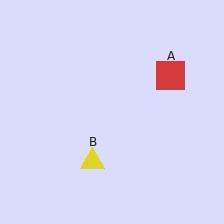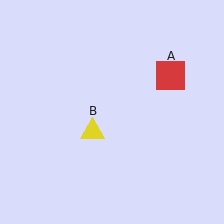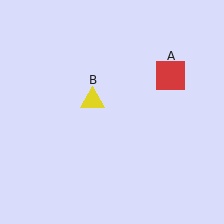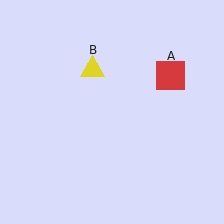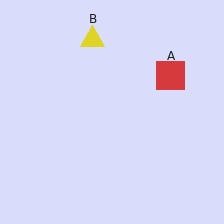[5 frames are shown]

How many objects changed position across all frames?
1 object changed position: yellow triangle (object B).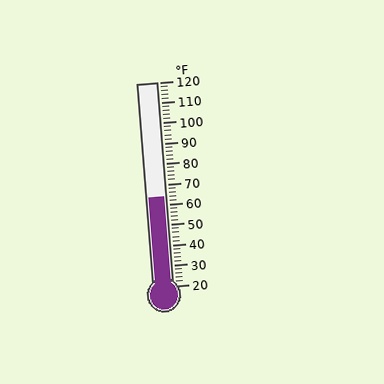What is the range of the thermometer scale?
The thermometer scale ranges from 20°F to 120°F.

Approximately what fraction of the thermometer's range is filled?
The thermometer is filled to approximately 45% of its range.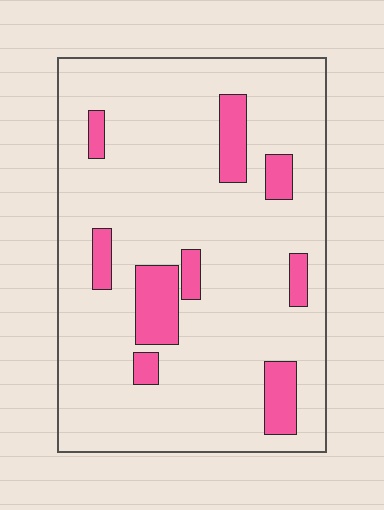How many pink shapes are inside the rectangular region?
9.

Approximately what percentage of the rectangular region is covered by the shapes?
Approximately 15%.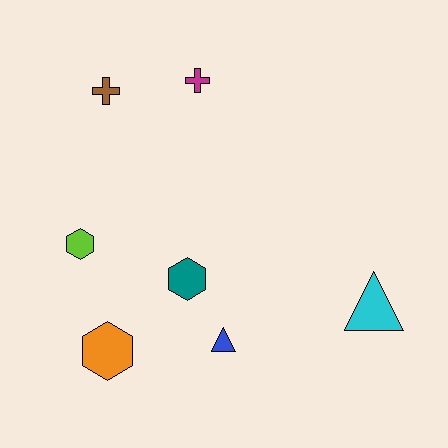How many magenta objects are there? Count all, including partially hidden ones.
There is 1 magenta object.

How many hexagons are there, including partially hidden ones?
There are 3 hexagons.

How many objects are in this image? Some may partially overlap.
There are 7 objects.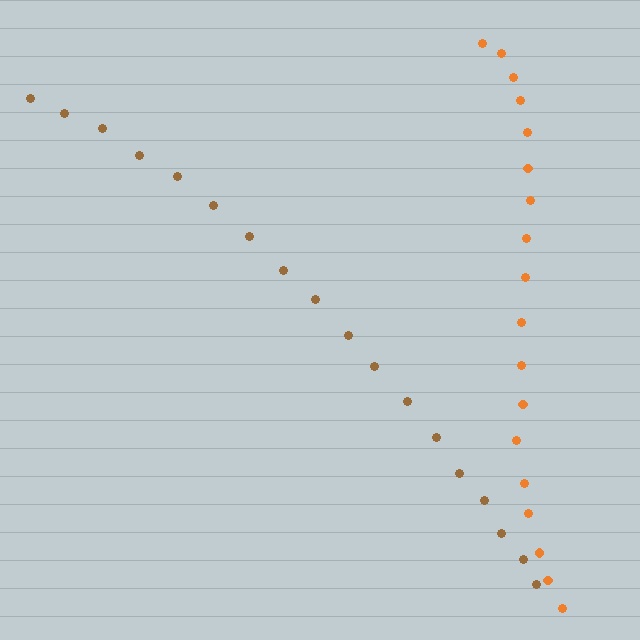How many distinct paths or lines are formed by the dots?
There are 2 distinct paths.